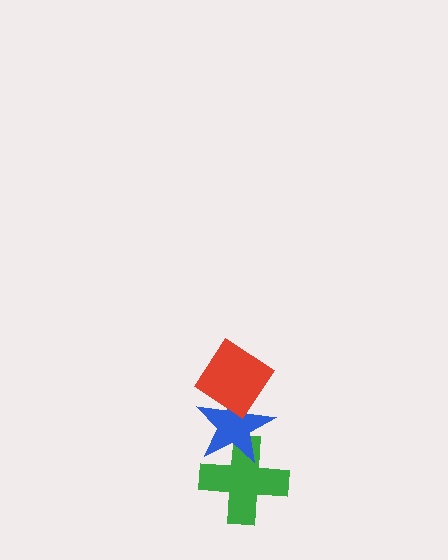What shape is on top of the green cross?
The blue star is on top of the green cross.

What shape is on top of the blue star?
The red diamond is on top of the blue star.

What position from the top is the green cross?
The green cross is 3rd from the top.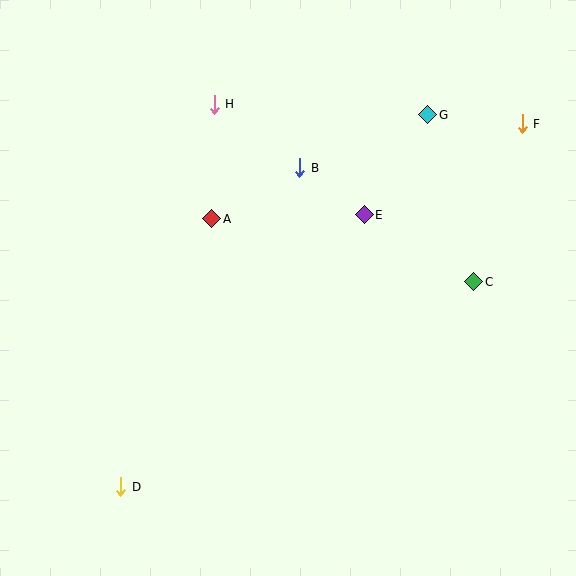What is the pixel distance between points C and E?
The distance between C and E is 128 pixels.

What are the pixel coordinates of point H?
Point H is at (214, 104).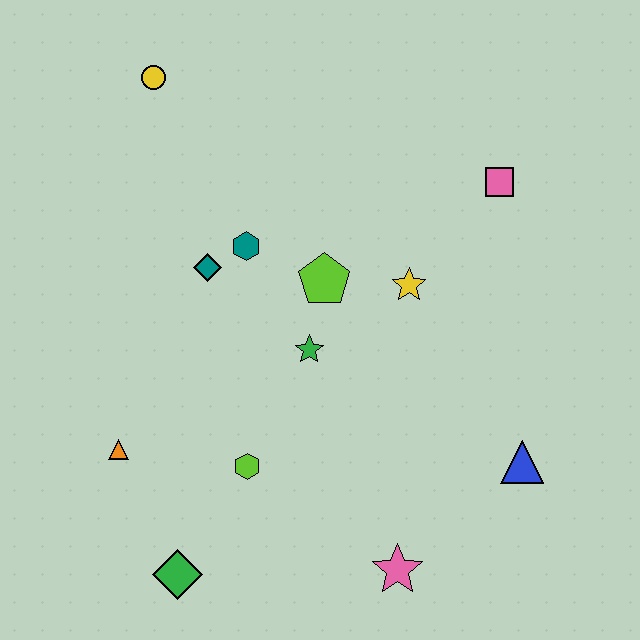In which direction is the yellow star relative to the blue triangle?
The yellow star is above the blue triangle.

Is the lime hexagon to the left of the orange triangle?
No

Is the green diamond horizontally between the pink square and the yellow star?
No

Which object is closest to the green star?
The lime pentagon is closest to the green star.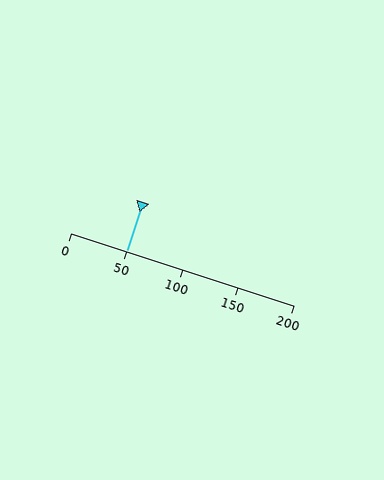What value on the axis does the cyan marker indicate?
The marker indicates approximately 50.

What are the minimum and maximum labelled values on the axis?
The axis runs from 0 to 200.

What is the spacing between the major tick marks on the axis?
The major ticks are spaced 50 apart.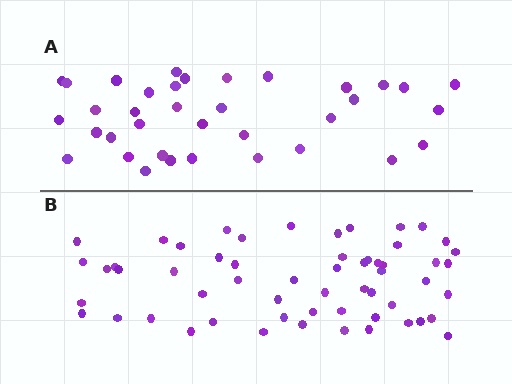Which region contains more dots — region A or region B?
Region B (the bottom region) has more dots.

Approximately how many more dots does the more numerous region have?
Region B has approximately 20 more dots than region A.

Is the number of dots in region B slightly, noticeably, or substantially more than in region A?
Region B has substantially more. The ratio is roughly 1.6 to 1.